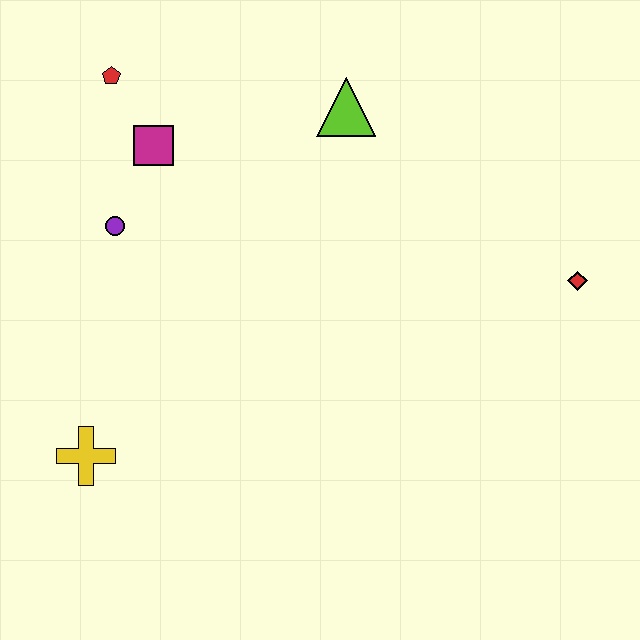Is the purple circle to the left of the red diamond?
Yes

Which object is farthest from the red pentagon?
The red diamond is farthest from the red pentagon.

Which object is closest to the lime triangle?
The magenta square is closest to the lime triangle.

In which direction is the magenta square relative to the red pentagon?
The magenta square is below the red pentagon.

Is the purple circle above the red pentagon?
No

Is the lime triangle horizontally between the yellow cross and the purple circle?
No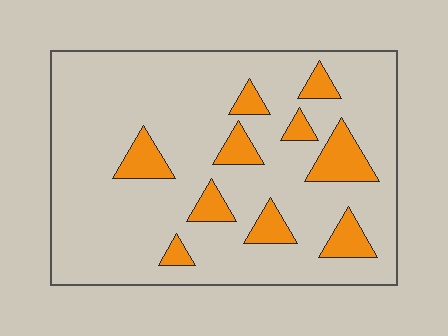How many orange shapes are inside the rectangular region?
10.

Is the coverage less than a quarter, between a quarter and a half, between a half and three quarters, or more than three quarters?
Less than a quarter.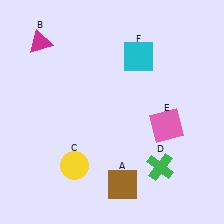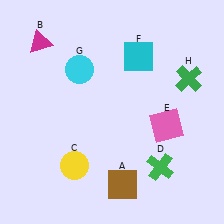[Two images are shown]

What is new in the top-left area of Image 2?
A cyan circle (G) was added in the top-left area of Image 2.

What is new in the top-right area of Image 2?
A green cross (H) was added in the top-right area of Image 2.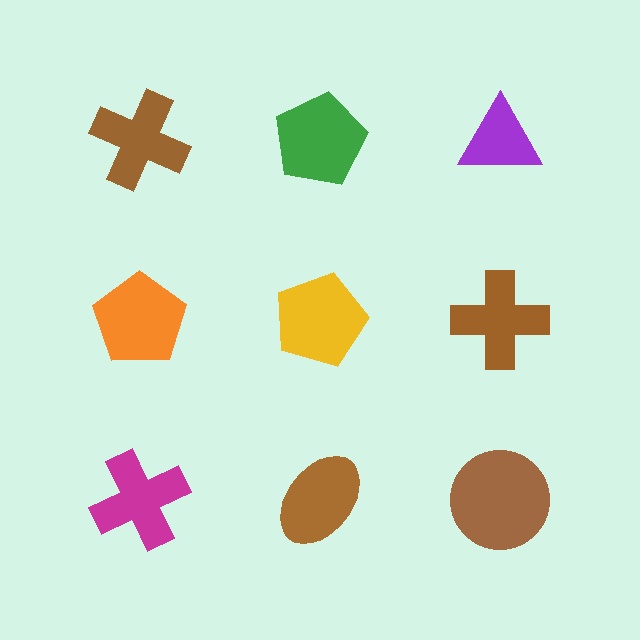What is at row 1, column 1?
A brown cross.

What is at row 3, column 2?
A brown ellipse.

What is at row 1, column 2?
A green pentagon.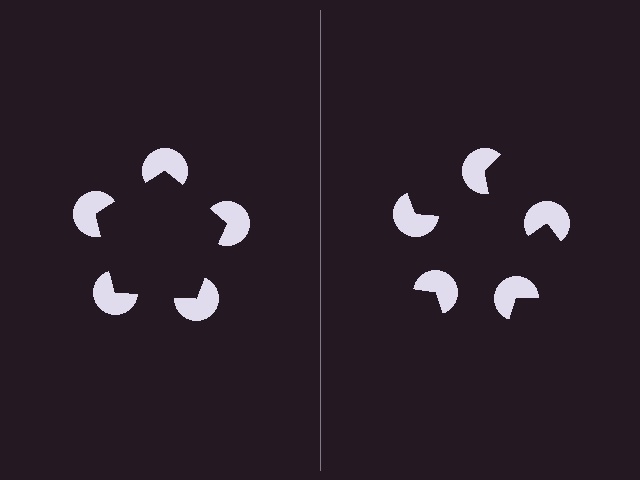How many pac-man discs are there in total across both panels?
10 — 5 on each side.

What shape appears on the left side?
An illusory pentagon.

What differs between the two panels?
The pac-man discs are positioned identically on both sides; only the wedge orientations differ. On the left they align to a pentagon; on the right they are misaligned.